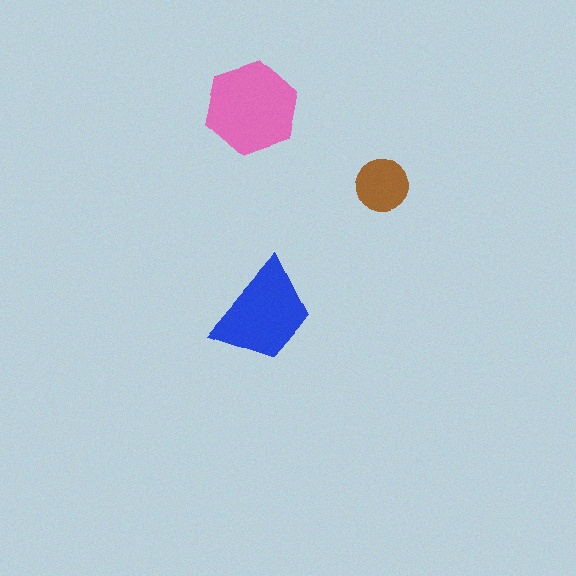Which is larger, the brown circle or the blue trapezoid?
The blue trapezoid.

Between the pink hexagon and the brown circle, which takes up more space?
The pink hexagon.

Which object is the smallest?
The brown circle.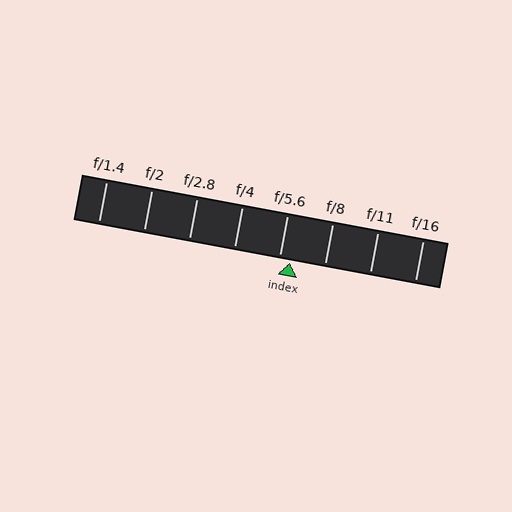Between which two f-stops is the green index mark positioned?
The index mark is between f/5.6 and f/8.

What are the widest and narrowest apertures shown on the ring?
The widest aperture shown is f/1.4 and the narrowest is f/16.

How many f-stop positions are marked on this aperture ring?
There are 8 f-stop positions marked.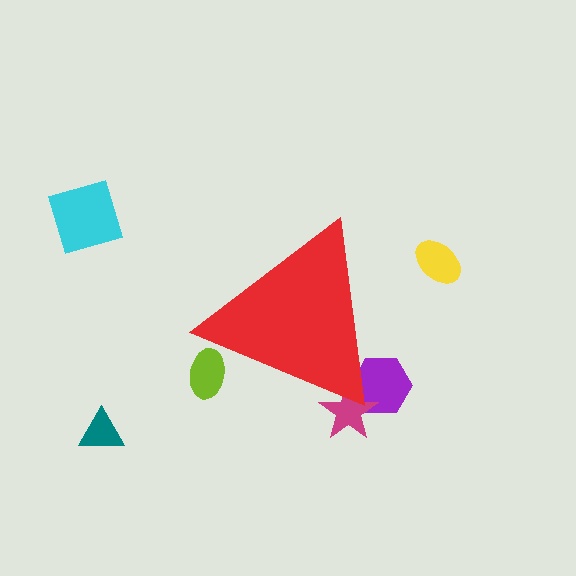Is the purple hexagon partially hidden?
Yes, the purple hexagon is partially hidden behind the red triangle.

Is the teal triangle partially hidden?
No, the teal triangle is fully visible.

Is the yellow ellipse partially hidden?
No, the yellow ellipse is fully visible.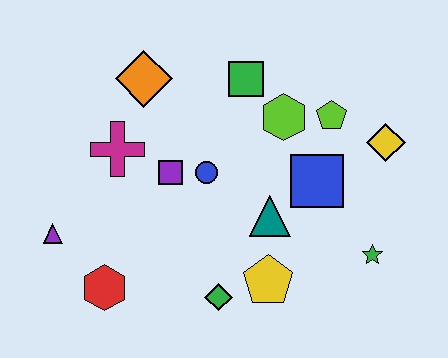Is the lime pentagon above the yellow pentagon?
Yes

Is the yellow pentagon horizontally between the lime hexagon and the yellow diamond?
No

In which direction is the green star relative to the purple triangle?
The green star is to the right of the purple triangle.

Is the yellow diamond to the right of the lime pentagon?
Yes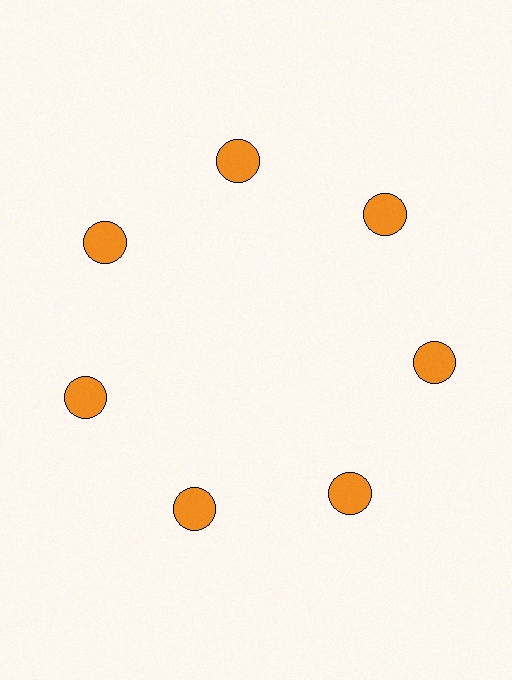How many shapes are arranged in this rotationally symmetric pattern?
There are 7 shapes, arranged in 7 groups of 1.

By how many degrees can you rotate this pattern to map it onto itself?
The pattern maps onto itself every 51 degrees of rotation.